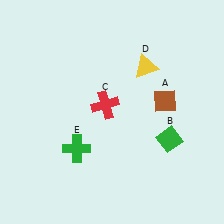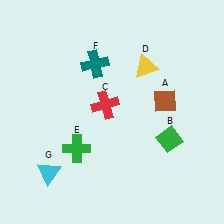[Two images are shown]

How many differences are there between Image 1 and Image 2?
There are 2 differences between the two images.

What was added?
A teal cross (F), a cyan triangle (G) were added in Image 2.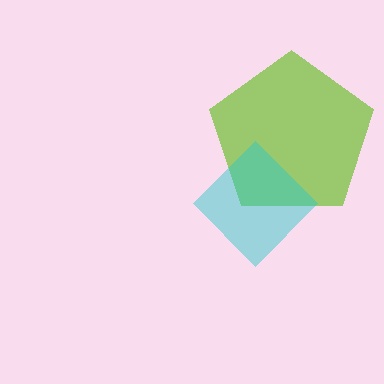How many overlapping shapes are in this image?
There are 2 overlapping shapes in the image.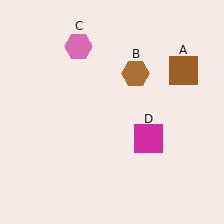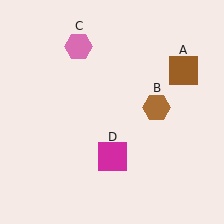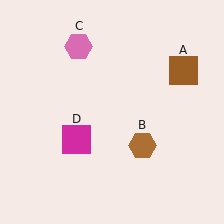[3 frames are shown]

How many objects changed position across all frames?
2 objects changed position: brown hexagon (object B), magenta square (object D).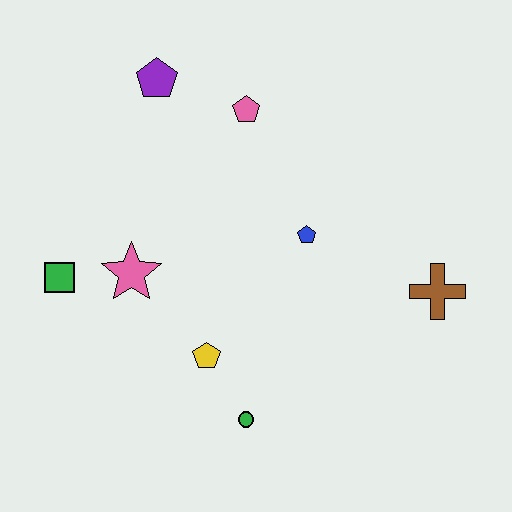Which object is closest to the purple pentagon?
The pink pentagon is closest to the purple pentagon.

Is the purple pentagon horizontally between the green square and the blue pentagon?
Yes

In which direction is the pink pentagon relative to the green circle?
The pink pentagon is above the green circle.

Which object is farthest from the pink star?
The brown cross is farthest from the pink star.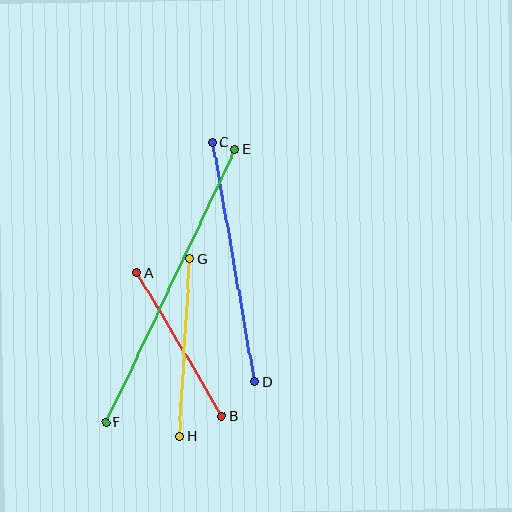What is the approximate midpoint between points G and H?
The midpoint is at approximately (185, 348) pixels.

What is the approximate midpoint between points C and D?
The midpoint is at approximately (234, 262) pixels.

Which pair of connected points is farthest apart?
Points E and F are farthest apart.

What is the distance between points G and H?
The distance is approximately 178 pixels.